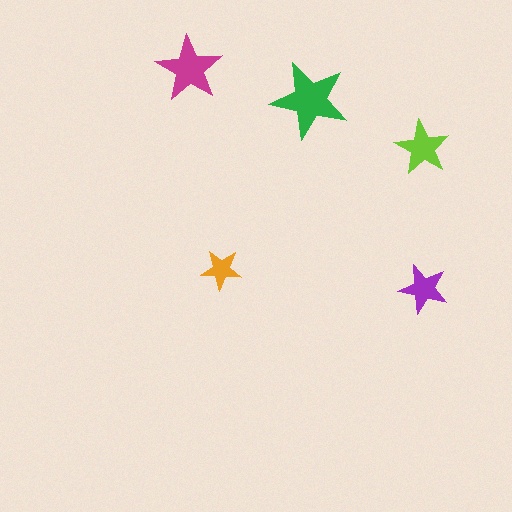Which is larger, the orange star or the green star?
The green one.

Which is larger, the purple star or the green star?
The green one.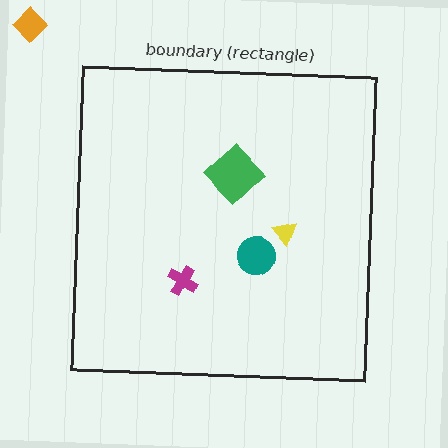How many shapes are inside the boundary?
4 inside, 1 outside.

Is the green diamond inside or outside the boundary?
Inside.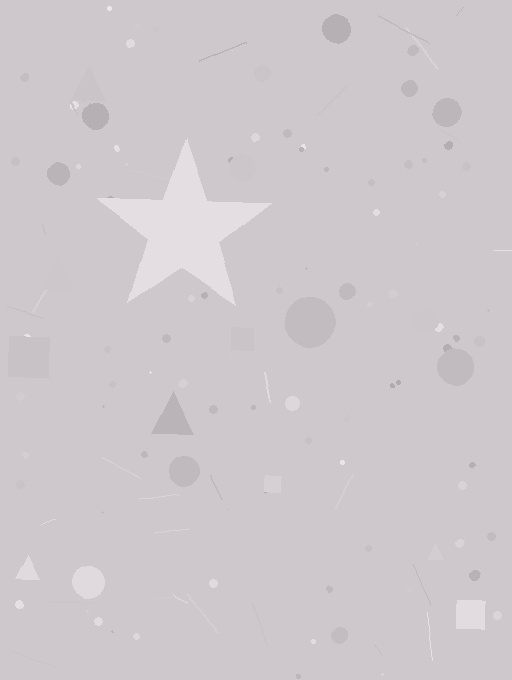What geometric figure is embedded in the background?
A star is embedded in the background.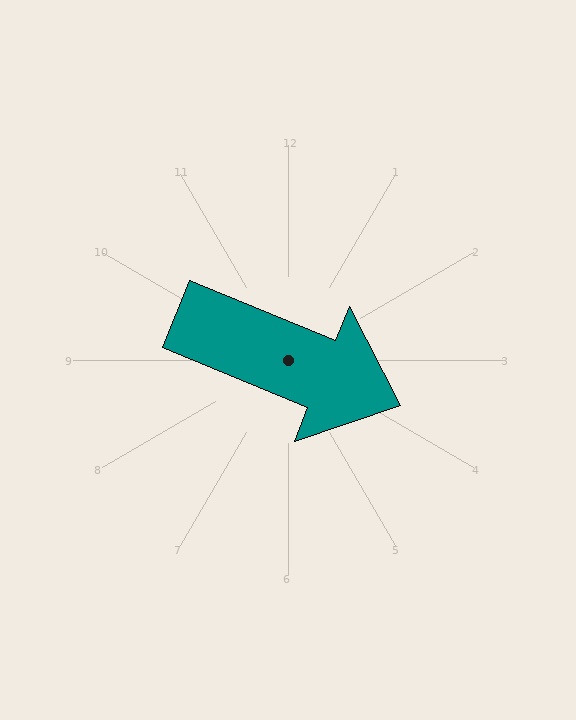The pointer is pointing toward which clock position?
Roughly 4 o'clock.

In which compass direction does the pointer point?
East.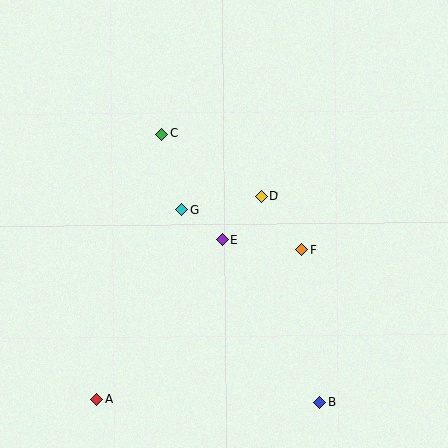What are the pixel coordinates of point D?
Point D is at (261, 196).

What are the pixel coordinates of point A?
Point A is at (96, 400).